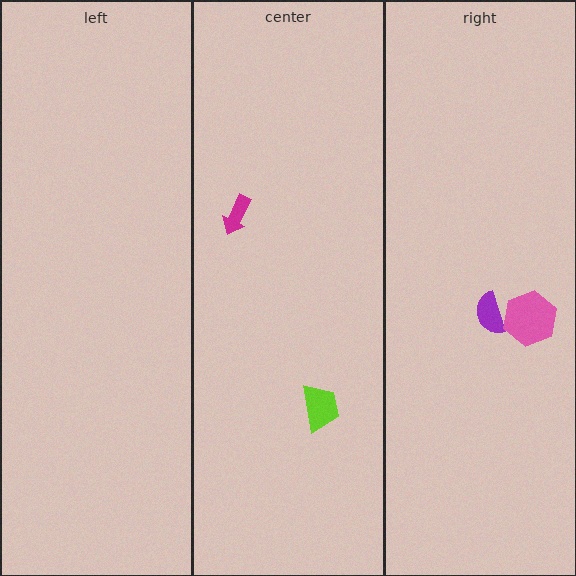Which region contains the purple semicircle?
The right region.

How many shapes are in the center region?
2.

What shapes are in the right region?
The purple semicircle, the pink hexagon.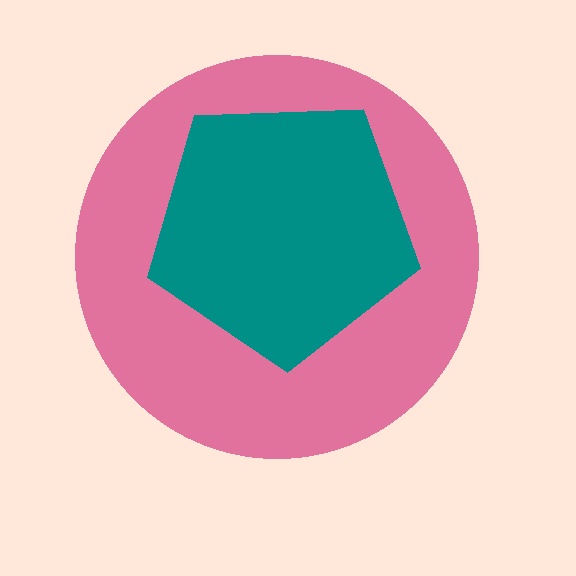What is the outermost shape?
The pink circle.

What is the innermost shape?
The teal pentagon.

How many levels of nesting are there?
2.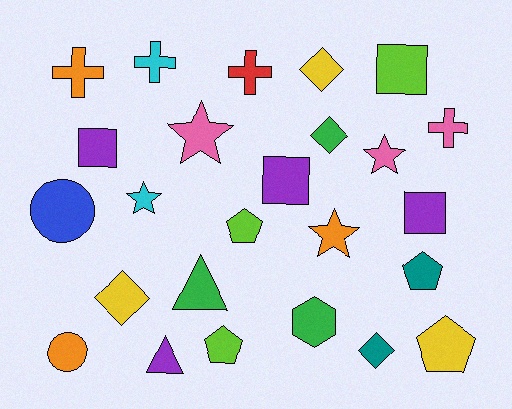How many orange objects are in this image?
There are 3 orange objects.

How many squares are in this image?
There are 4 squares.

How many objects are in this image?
There are 25 objects.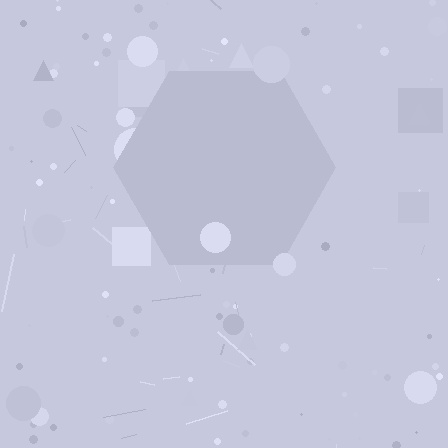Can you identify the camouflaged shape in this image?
The camouflaged shape is a hexagon.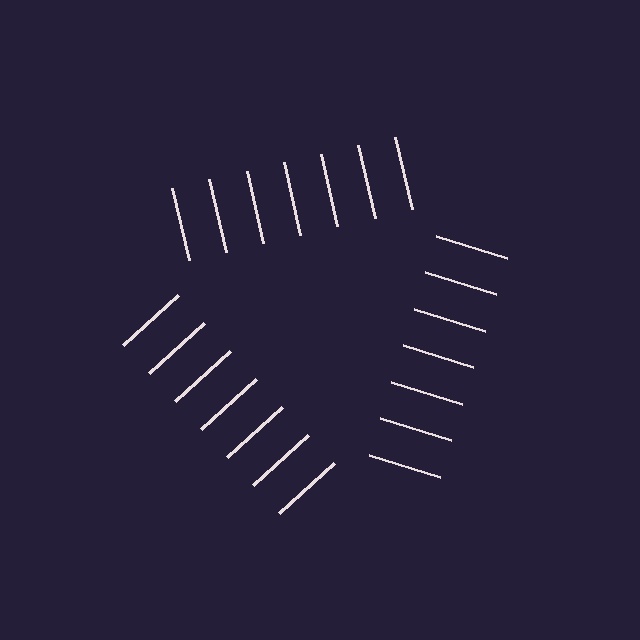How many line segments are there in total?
21 — 7 along each of the 3 edges.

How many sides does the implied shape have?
3 sides — the line-ends trace a triangle.